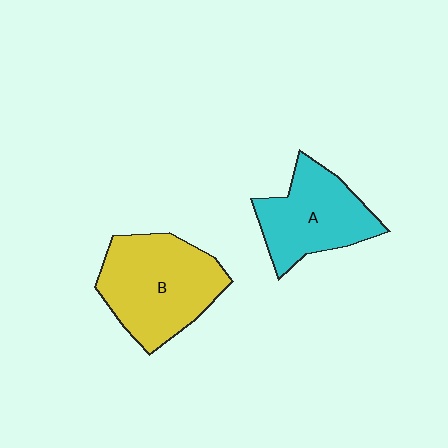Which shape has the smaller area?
Shape A (cyan).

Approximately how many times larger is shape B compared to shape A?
Approximately 1.3 times.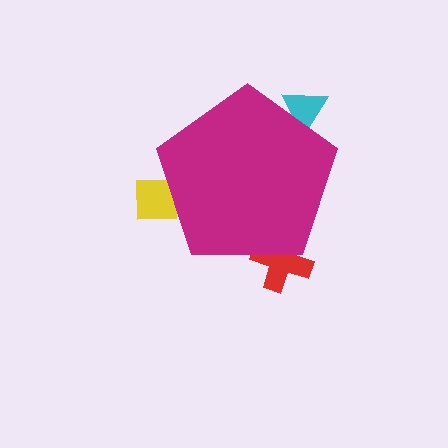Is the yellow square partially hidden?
Yes, the yellow square is partially hidden behind the magenta pentagon.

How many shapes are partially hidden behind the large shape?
3 shapes are partially hidden.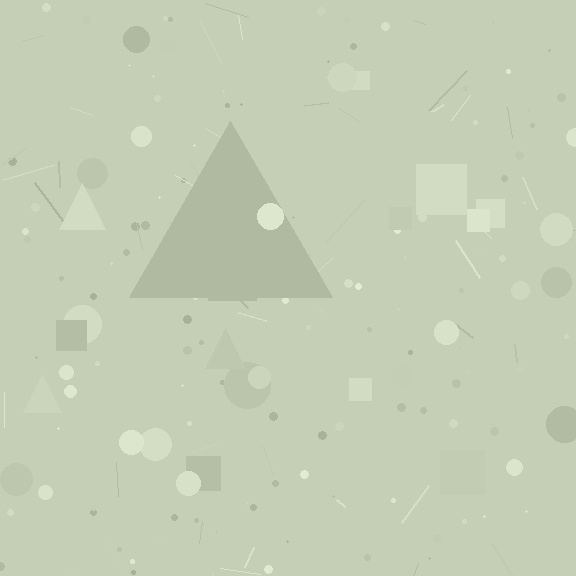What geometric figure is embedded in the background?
A triangle is embedded in the background.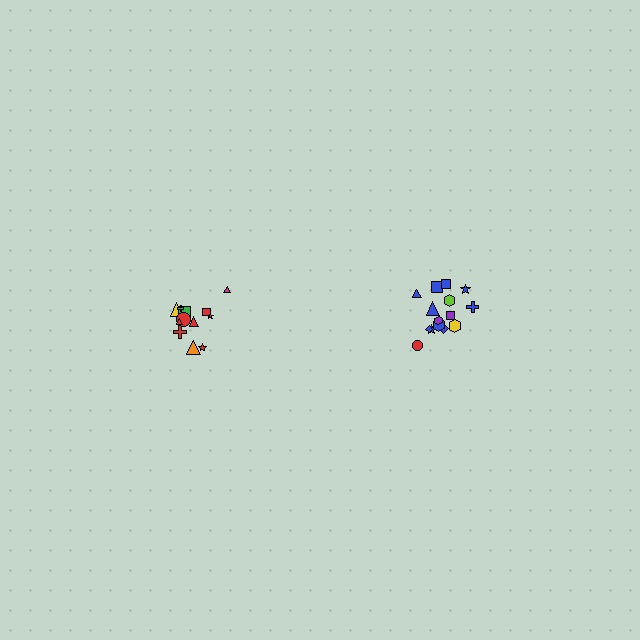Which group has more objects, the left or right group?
The right group.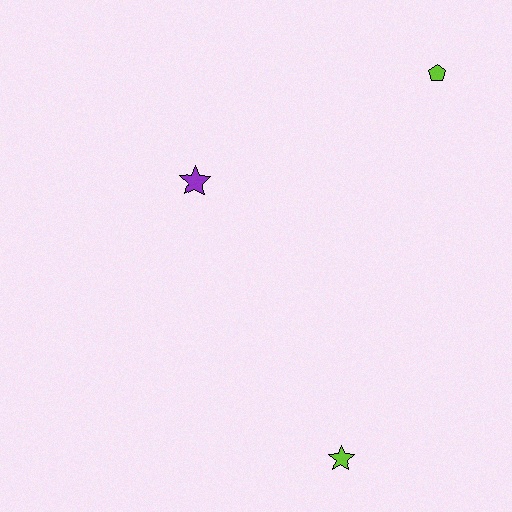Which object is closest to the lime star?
The purple star is closest to the lime star.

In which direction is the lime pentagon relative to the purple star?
The lime pentagon is to the right of the purple star.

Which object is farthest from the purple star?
The lime star is farthest from the purple star.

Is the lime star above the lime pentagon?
No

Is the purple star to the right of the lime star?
No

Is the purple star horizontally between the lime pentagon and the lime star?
No